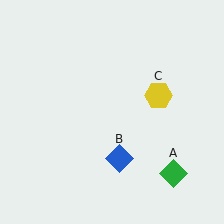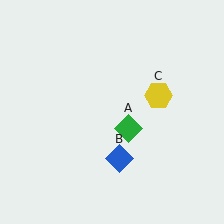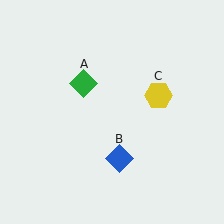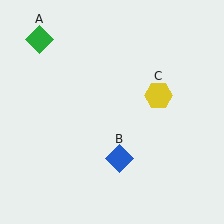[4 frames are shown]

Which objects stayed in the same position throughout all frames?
Blue diamond (object B) and yellow hexagon (object C) remained stationary.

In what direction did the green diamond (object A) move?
The green diamond (object A) moved up and to the left.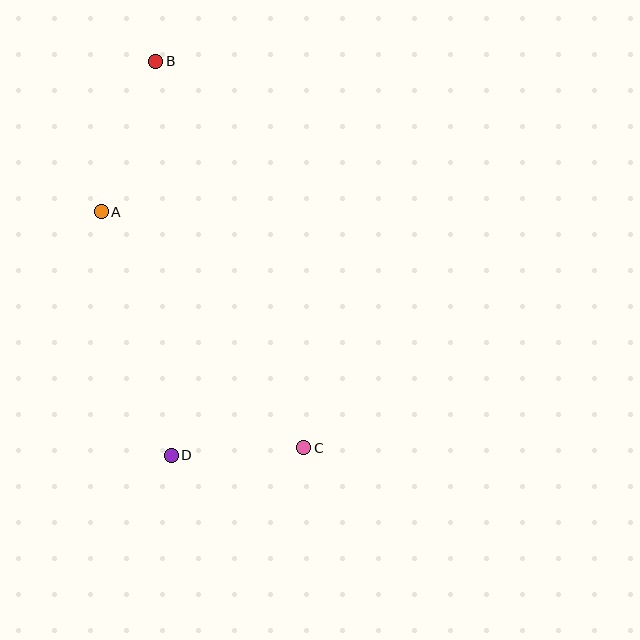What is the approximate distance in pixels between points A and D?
The distance between A and D is approximately 253 pixels.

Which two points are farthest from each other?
Points B and C are farthest from each other.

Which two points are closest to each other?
Points C and D are closest to each other.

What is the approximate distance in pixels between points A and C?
The distance between A and C is approximately 311 pixels.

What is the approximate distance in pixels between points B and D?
The distance between B and D is approximately 395 pixels.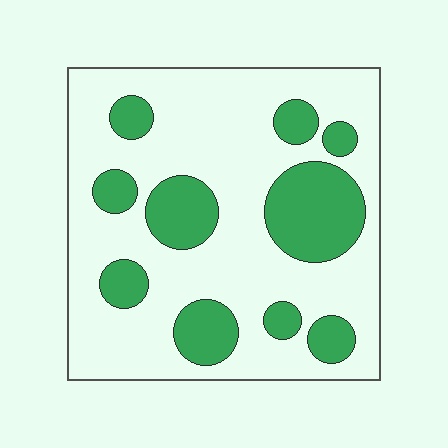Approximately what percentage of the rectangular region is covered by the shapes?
Approximately 25%.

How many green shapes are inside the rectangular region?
10.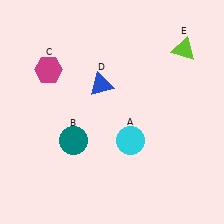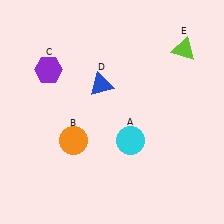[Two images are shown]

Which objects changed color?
B changed from teal to orange. C changed from magenta to purple.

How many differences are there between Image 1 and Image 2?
There are 2 differences between the two images.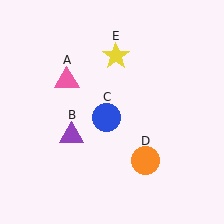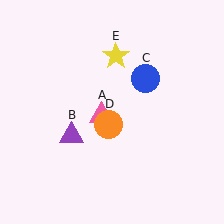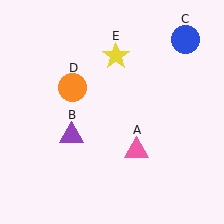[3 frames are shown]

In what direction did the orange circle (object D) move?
The orange circle (object D) moved up and to the left.